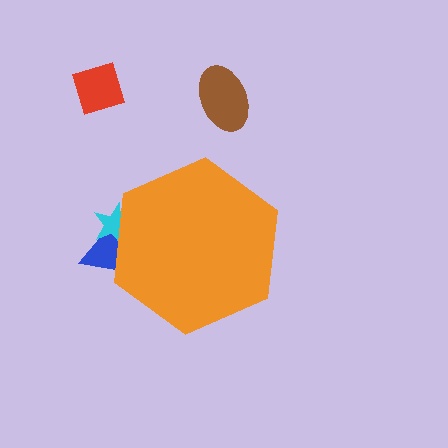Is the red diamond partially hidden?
No, the red diamond is fully visible.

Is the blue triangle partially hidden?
Yes, the blue triangle is partially hidden behind the orange hexagon.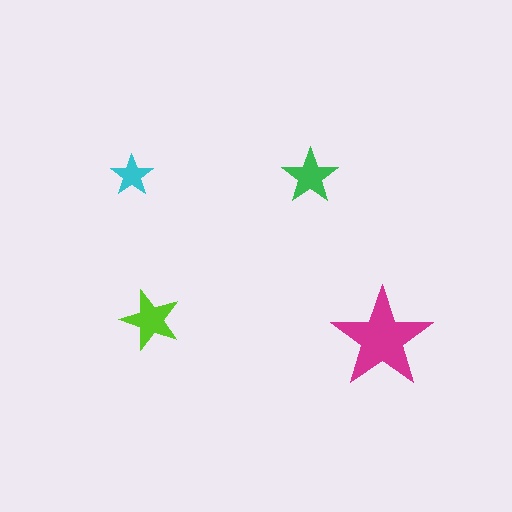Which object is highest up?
The cyan star is topmost.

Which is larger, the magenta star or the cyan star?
The magenta one.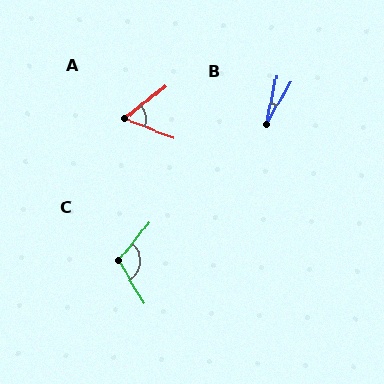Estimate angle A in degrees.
Approximately 61 degrees.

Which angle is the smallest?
B, at approximately 19 degrees.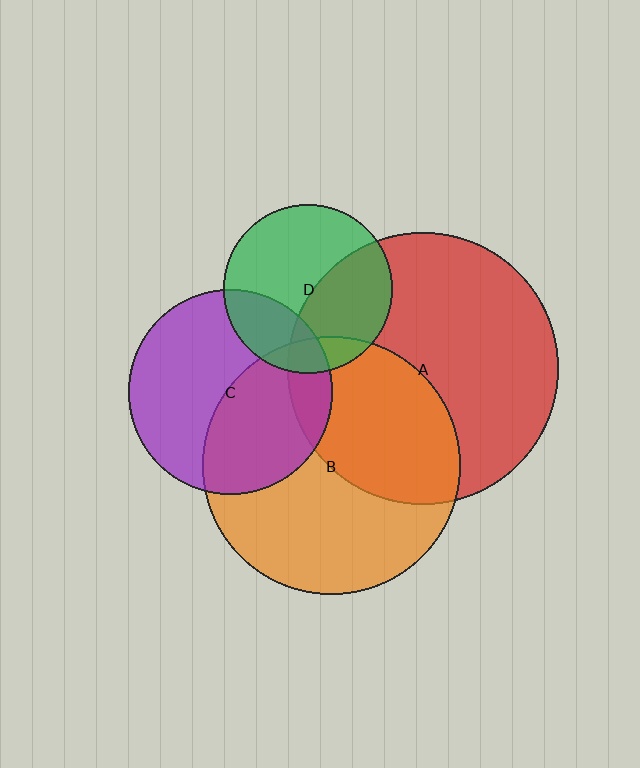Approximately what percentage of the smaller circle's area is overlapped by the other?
Approximately 15%.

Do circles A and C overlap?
Yes.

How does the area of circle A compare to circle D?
Approximately 2.6 times.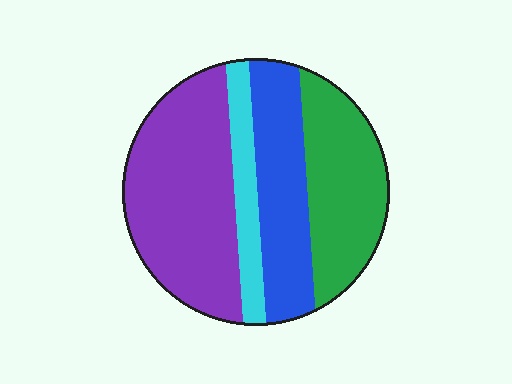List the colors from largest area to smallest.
From largest to smallest: purple, green, blue, cyan.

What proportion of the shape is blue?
Blue covers 23% of the shape.